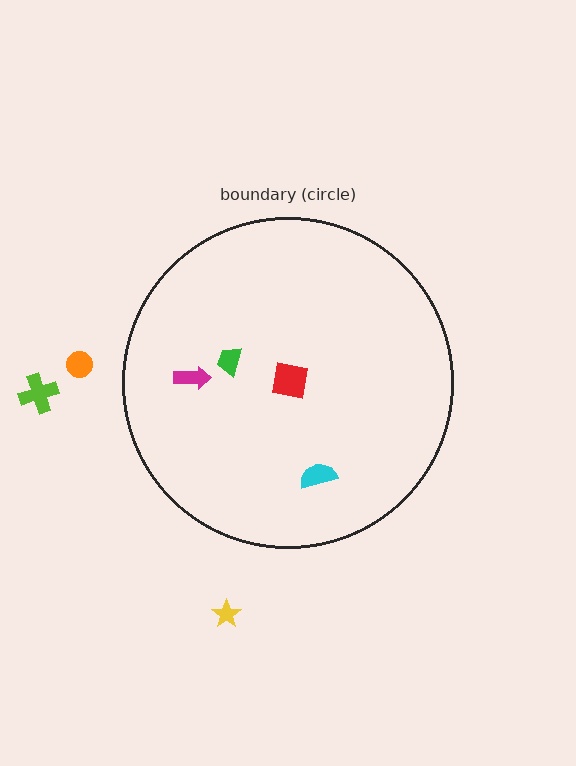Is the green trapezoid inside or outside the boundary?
Inside.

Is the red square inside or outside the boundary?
Inside.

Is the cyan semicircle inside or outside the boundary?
Inside.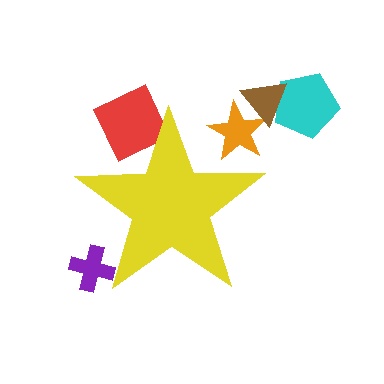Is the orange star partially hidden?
Yes, the orange star is partially hidden behind the yellow star.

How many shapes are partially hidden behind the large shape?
3 shapes are partially hidden.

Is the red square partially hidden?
Yes, the red square is partially hidden behind the yellow star.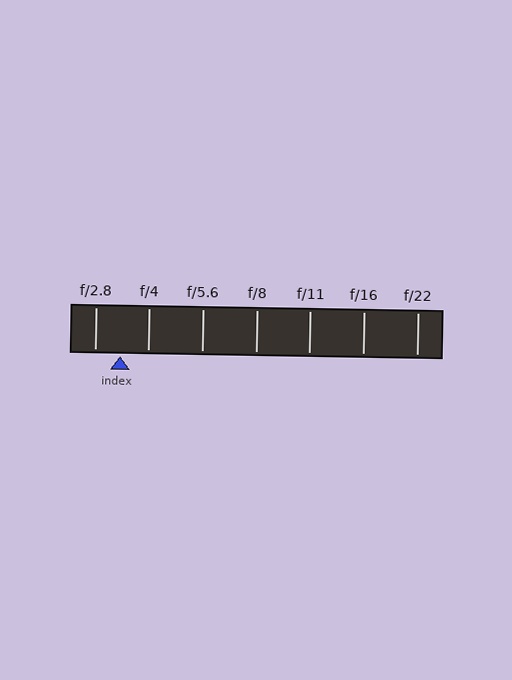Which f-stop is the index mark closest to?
The index mark is closest to f/2.8.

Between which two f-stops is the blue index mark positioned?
The index mark is between f/2.8 and f/4.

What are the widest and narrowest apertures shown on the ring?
The widest aperture shown is f/2.8 and the narrowest is f/22.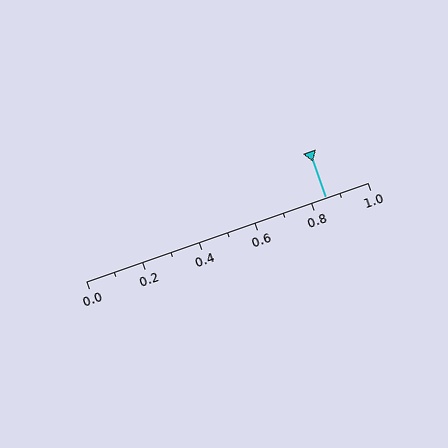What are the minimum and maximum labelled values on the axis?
The axis runs from 0.0 to 1.0.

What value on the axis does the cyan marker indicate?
The marker indicates approximately 0.85.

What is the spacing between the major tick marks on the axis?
The major ticks are spaced 0.2 apart.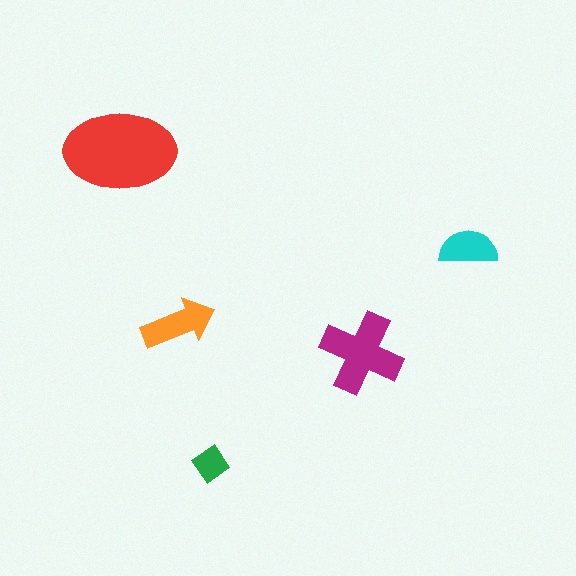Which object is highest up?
The red ellipse is topmost.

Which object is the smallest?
The green diamond.